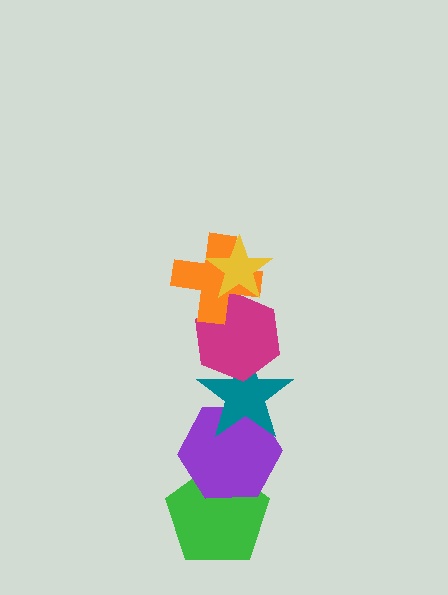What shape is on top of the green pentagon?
The purple hexagon is on top of the green pentagon.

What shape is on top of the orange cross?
The yellow star is on top of the orange cross.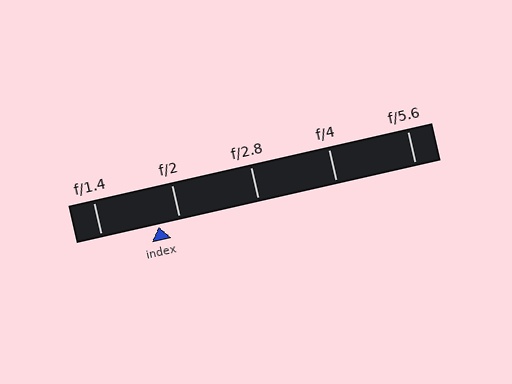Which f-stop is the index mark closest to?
The index mark is closest to f/2.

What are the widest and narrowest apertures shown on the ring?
The widest aperture shown is f/1.4 and the narrowest is f/5.6.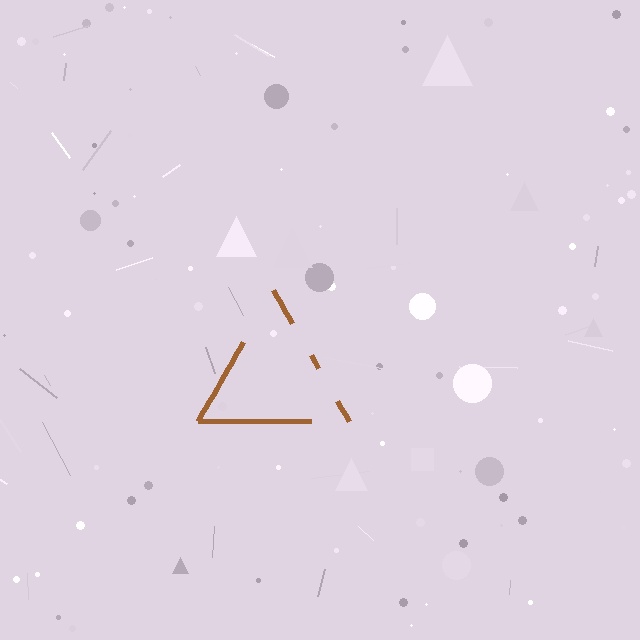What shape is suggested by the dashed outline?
The dashed outline suggests a triangle.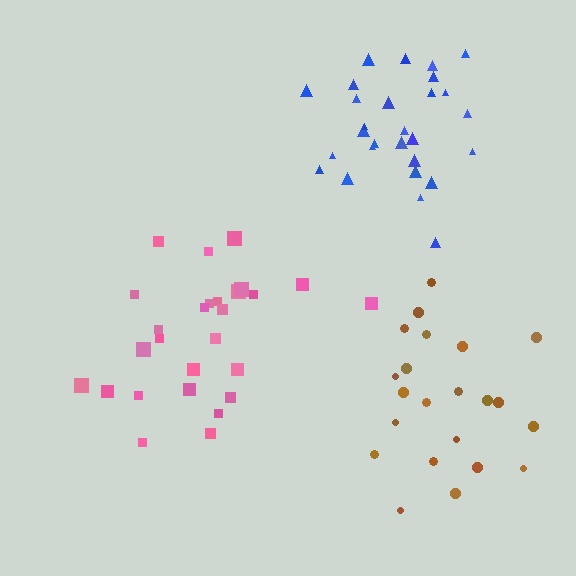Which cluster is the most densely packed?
Blue.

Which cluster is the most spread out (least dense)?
Brown.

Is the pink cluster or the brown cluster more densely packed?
Pink.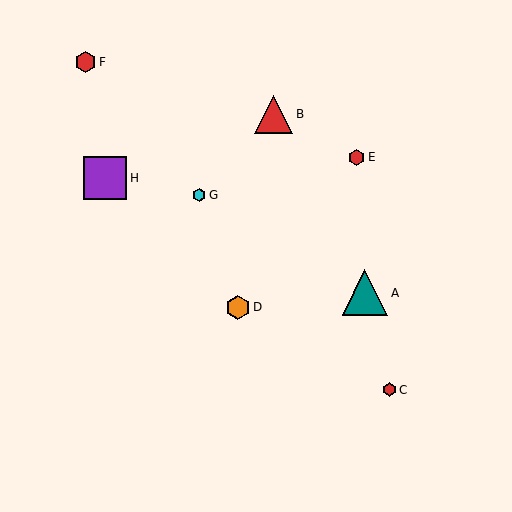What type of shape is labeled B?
Shape B is a red triangle.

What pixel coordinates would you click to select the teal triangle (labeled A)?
Click at (365, 293) to select the teal triangle A.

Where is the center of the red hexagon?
The center of the red hexagon is at (390, 390).